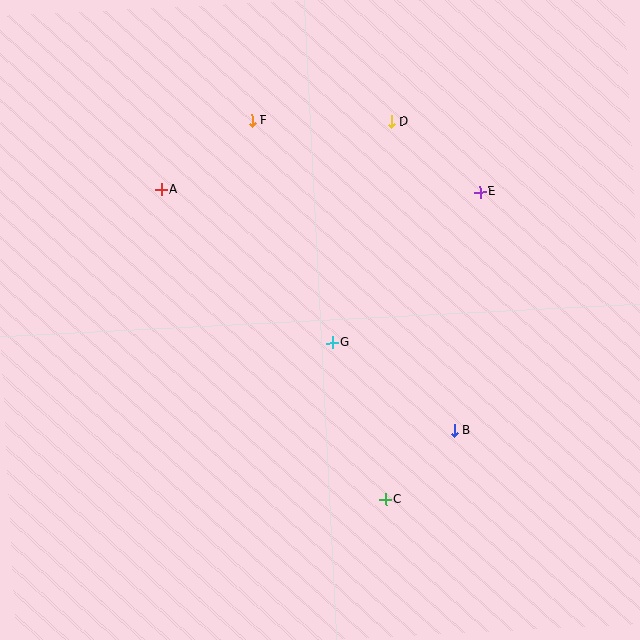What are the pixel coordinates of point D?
Point D is at (391, 122).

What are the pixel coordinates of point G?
Point G is at (333, 342).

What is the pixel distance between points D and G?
The distance between D and G is 228 pixels.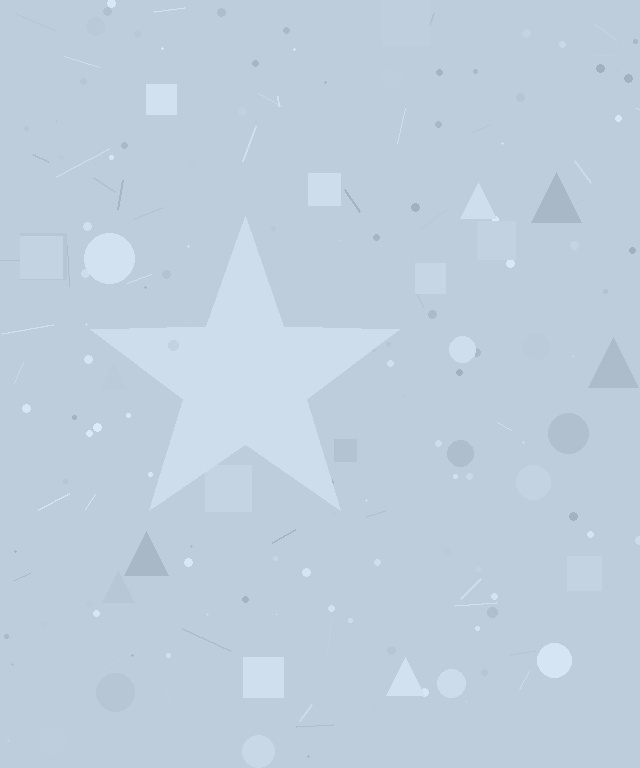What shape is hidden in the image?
A star is hidden in the image.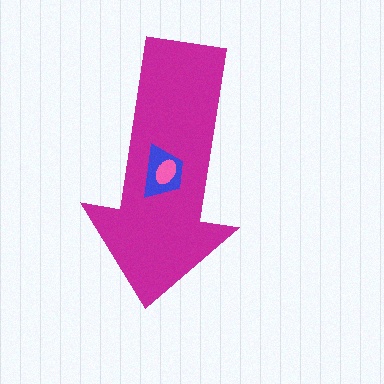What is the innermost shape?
The pink ellipse.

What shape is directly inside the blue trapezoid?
The pink ellipse.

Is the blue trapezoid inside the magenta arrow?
Yes.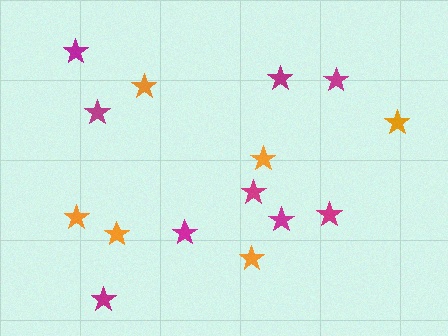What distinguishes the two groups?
There are 2 groups: one group of magenta stars (9) and one group of orange stars (6).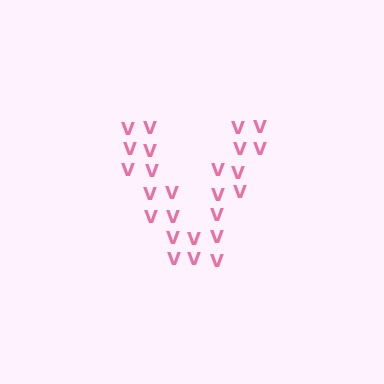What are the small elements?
The small elements are letter V's.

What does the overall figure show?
The overall figure shows the letter V.